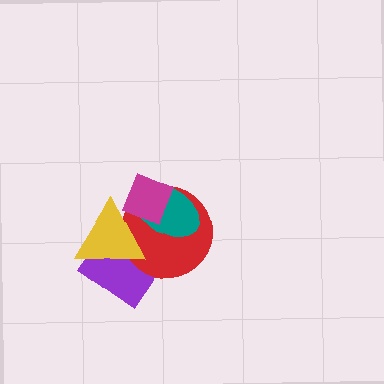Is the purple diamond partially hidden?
Yes, it is partially covered by another shape.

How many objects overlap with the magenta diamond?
4 objects overlap with the magenta diamond.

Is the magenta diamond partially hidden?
No, no other shape covers it.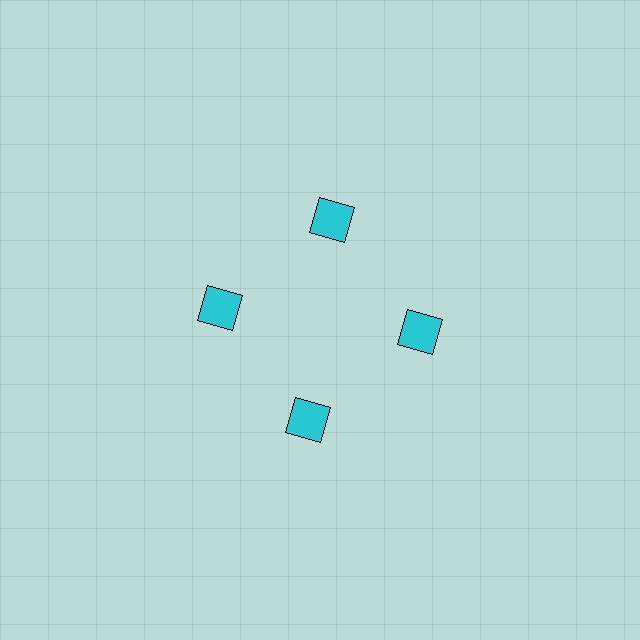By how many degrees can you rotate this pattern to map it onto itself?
The pattern maps onto itself every 90 degrees of rotation.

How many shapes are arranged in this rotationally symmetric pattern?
There are 4 shapes, arranged in 4 groups of 1.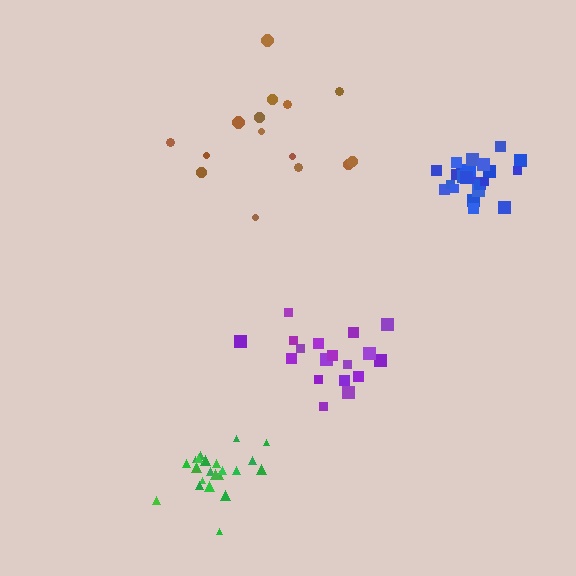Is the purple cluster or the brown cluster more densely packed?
Purple.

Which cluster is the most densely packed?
Blue.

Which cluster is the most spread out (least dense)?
Brown.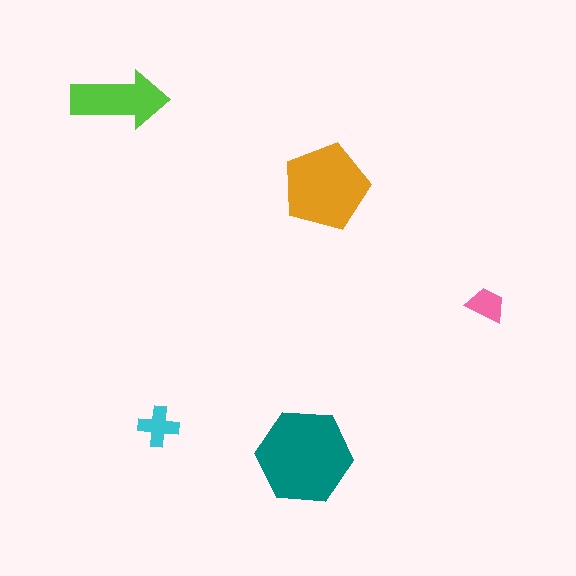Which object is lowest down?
The teal hexagon is bottommost.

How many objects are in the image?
There are 5 objects in the image.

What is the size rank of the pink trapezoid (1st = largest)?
5th.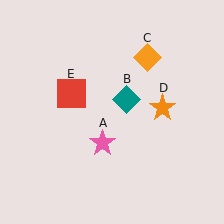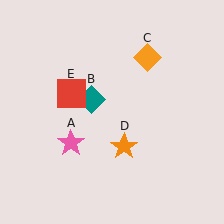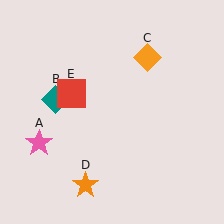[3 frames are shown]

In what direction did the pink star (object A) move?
The pink star (object A) moved left.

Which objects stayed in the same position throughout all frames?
Orange diamond (object C) and red square (object E) remained stationary.